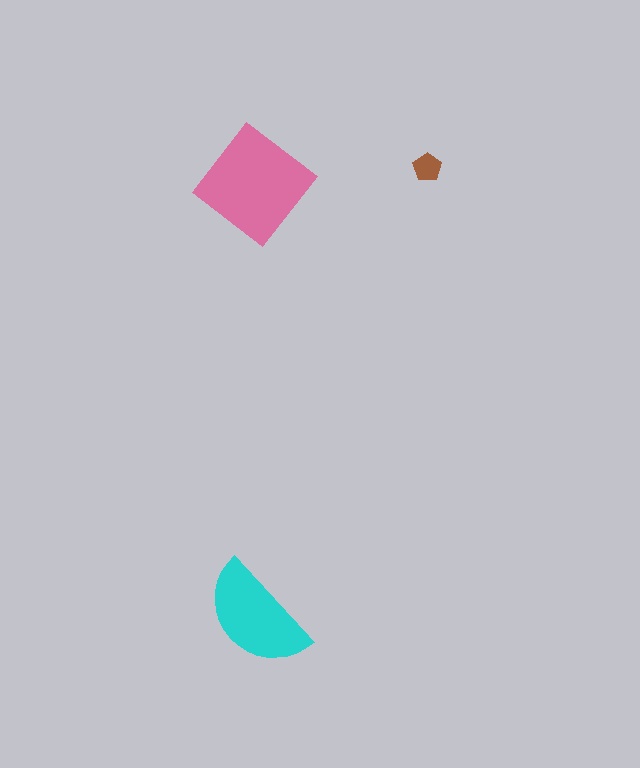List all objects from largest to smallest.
The pink diamond, the cyan semicircle, the brown pentagon.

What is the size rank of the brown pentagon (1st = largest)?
3rd.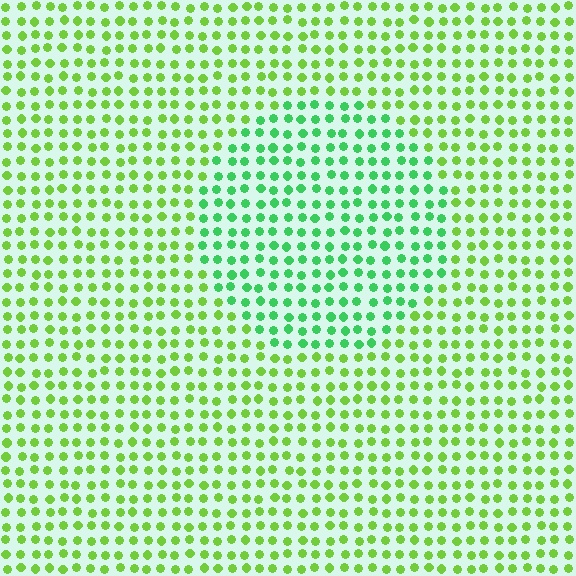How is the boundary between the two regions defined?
The boundary is defined purely by a slight shift in hue (about 38 degrees). Spacing, size, and orientation are identical on both sides.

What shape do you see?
I see a circle.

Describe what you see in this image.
The image is filled with small lime elements in a uniform arrangement. A circle-shaped region is visible where the elements are tinted to a slightly different hue, forming a subtle color boundary.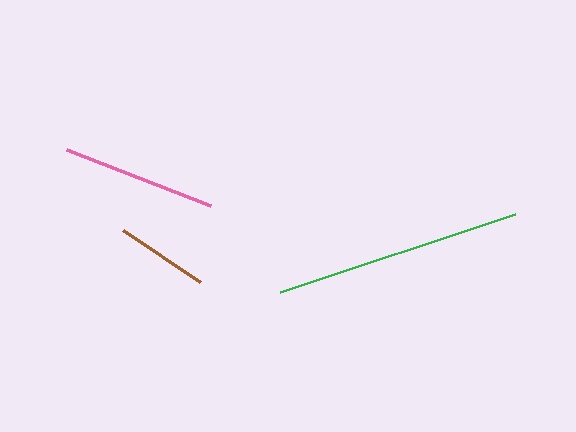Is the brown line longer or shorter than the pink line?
The pink line is longer than the brown line.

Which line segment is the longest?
The green line is the longest at approximately 247 pixels.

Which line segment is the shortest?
The brown line is the shortest at approximately 93 pixels.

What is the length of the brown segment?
The brown segment is approximately 93 pixels long.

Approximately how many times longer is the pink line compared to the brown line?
The pink line is approximately 1.7 times the length of the brown line.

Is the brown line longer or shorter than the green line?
The green line is longer than the brown line.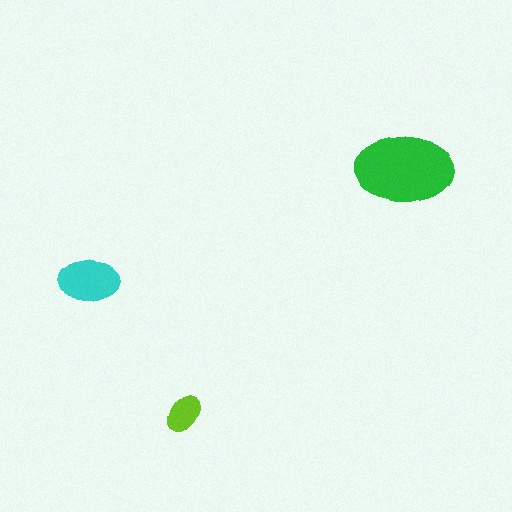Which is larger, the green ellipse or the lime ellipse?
The green one.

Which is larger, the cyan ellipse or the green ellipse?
The green one.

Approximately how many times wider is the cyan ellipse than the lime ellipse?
About 1.5 times wider.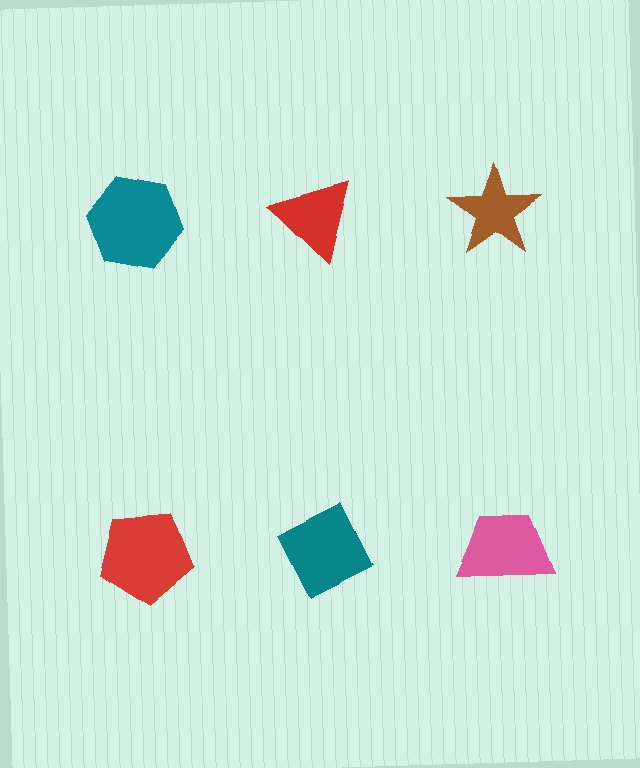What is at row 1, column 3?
A brown star.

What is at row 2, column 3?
A pink trapezoid.